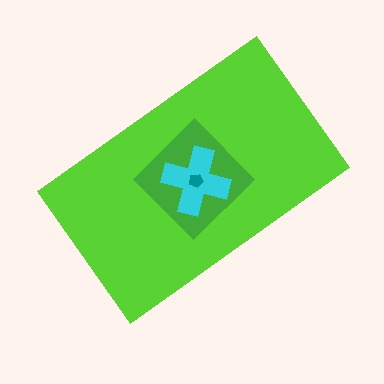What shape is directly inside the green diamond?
The cyan cross.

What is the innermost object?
The teal pentagon.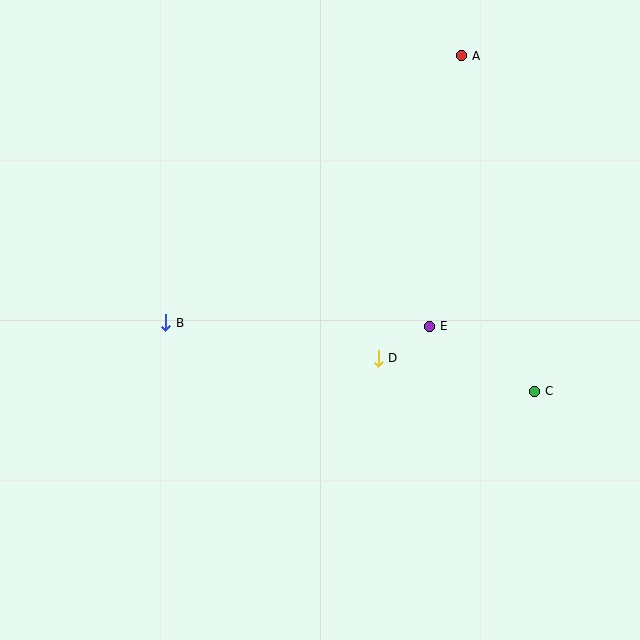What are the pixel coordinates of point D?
Point D is at (378, 358).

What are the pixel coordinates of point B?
Point B is at (166, 323).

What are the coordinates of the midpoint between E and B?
The midpoint between E and B is at (298, 325).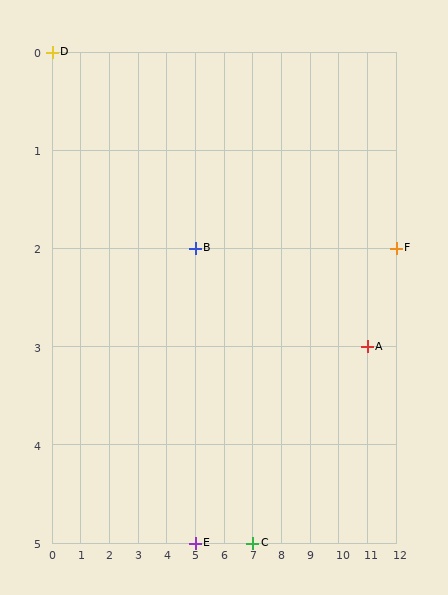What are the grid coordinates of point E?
Point E is at grid coordinates (5, 5).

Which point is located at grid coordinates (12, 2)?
Point F is at (12, 2).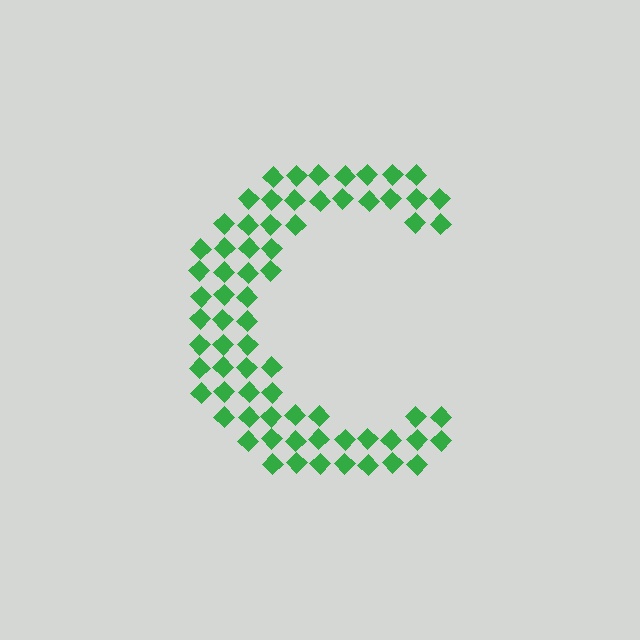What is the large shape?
The large shape is the letter C.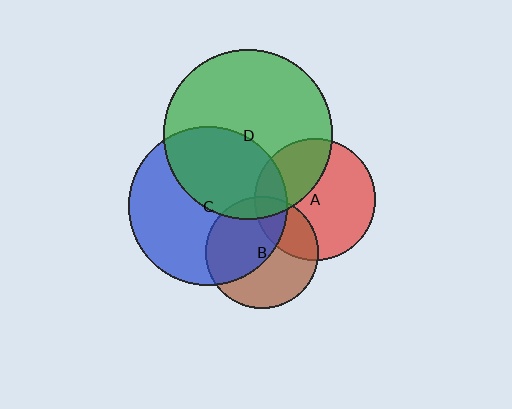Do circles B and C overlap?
Yes.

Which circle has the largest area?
Circle D (green).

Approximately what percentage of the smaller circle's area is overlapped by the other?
Approximately 50%.